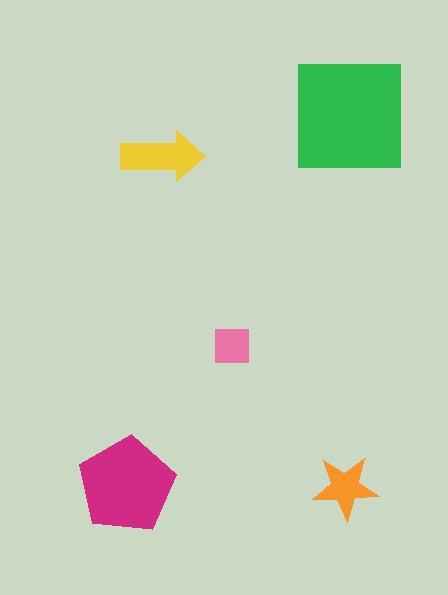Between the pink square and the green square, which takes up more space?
The green square.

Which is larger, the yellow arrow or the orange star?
The yellow arrow.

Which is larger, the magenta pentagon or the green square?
The green square.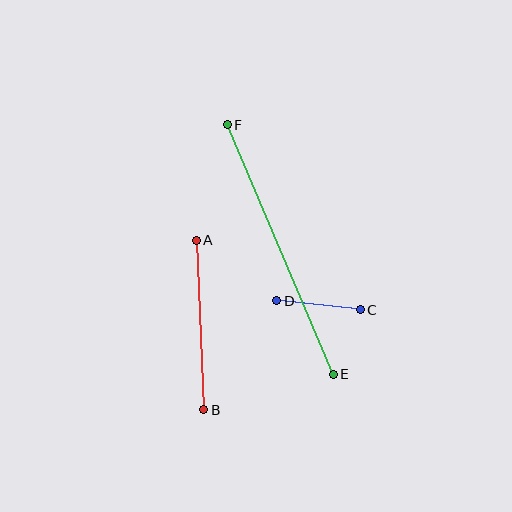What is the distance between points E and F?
The distance is approximately 271 pixels.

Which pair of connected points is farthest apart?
Points E and F are farthest apart.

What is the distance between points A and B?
The distance is approximately 170 pixels.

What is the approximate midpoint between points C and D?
The midpoint is at approximately (319, 305) pixels.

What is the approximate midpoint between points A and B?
The midpoint is at approximately (200, 325) pixels.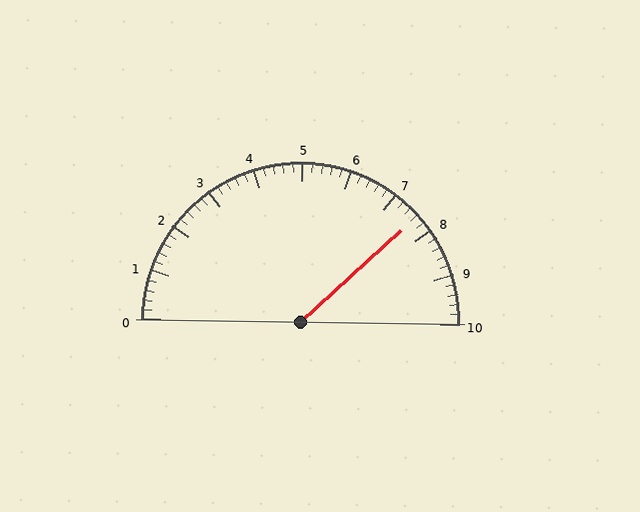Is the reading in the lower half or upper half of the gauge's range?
The reading is in the upper half of the range (0 to 10).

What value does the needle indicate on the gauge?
The needle indicates approximately 7.6.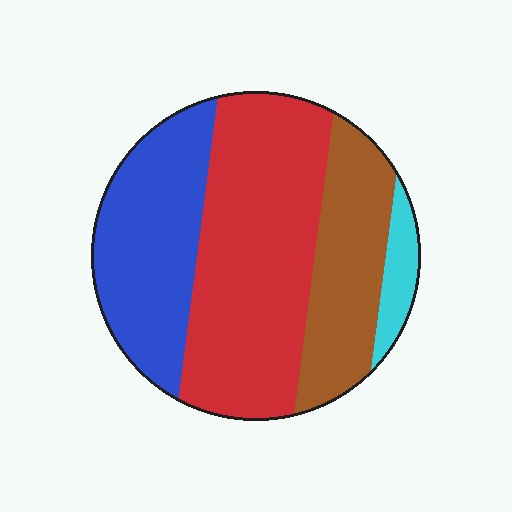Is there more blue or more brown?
Blue.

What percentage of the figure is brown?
Brown takes up about one fifth (1/5) of the figure.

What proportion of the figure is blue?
Blue takes up about one quarter (1/4) of the figure.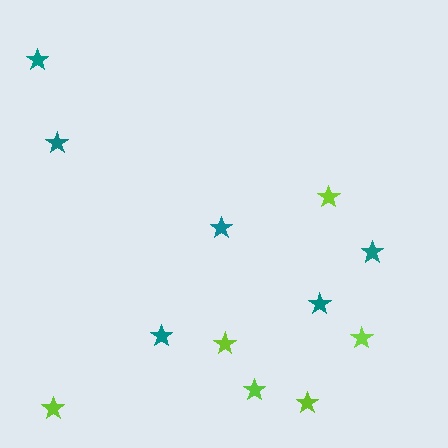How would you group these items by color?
There are 2 groups: one group of lime stars (6) and one group of teal stars (6).